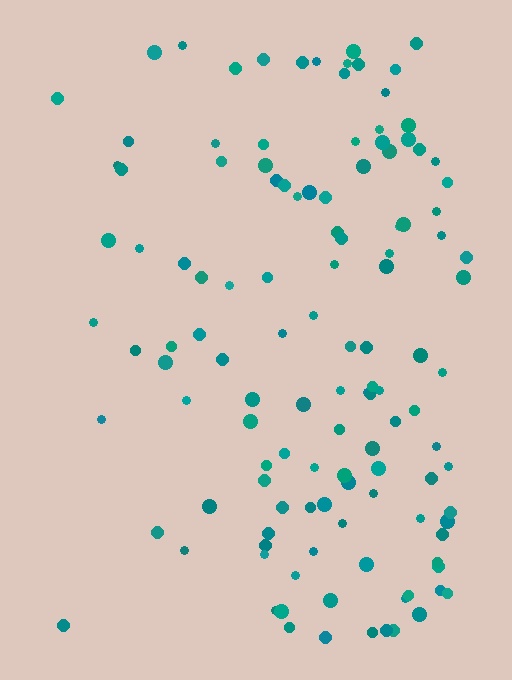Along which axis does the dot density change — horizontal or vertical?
Horizontal.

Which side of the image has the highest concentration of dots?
The right.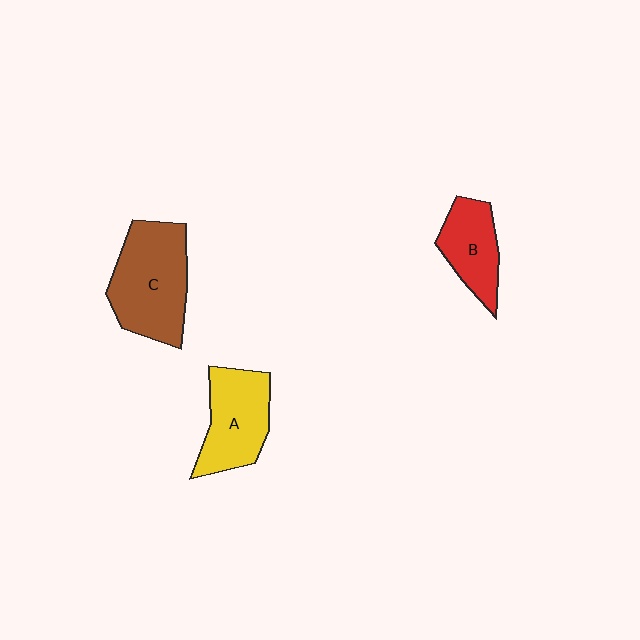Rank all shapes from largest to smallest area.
From largest to smallest: C (brown), A (yellow), B (red).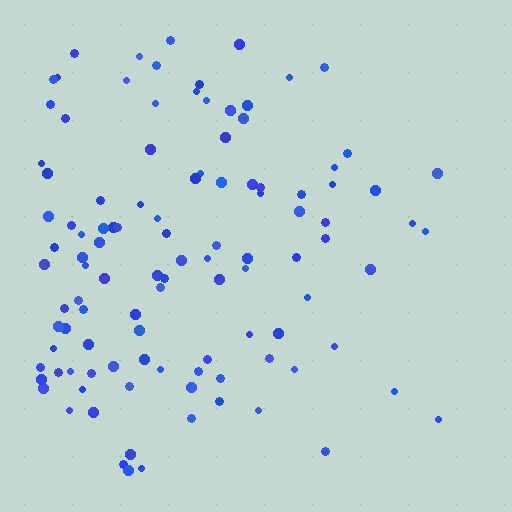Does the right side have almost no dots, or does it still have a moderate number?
Still a moderate number, just noticeably fewer than the left.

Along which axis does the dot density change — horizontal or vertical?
Horizontal.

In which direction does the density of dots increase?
From right to left, with the left side densest.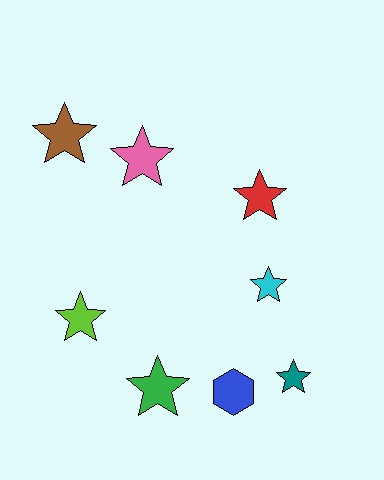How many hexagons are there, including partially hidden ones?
There is 1 hexagon.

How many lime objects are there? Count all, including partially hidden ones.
There is 1 lime object.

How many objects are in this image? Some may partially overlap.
There are 8 objects.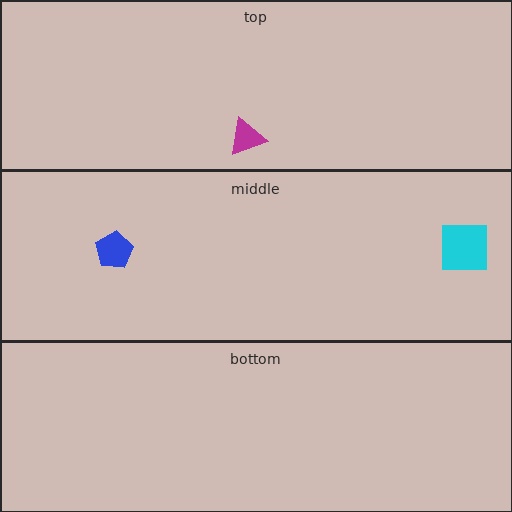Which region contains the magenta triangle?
The top region.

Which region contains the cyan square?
The middle region.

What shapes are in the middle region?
The blue pentagon, the cyan square.